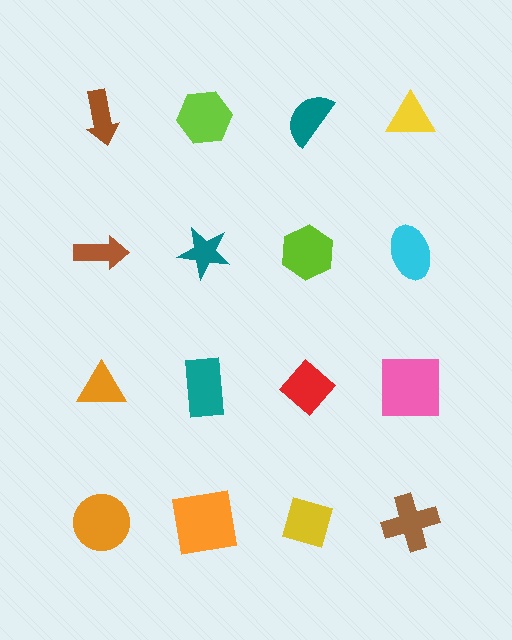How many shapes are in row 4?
4 shapes.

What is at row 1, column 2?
A lime hexagon.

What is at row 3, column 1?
An orange triangle.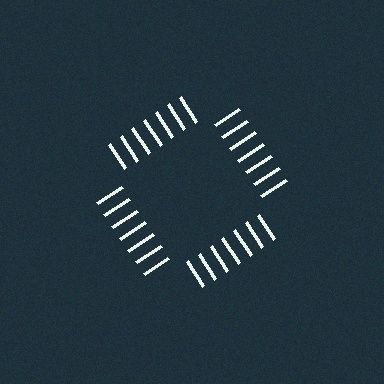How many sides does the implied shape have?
4 sides — the line-ends trace a square.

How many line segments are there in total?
28 — 7 along each of the 4 edges.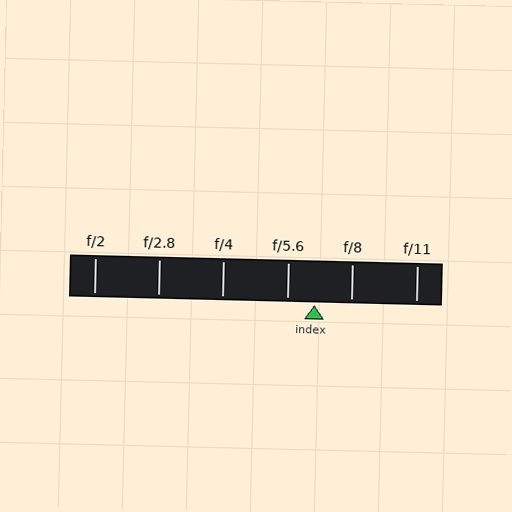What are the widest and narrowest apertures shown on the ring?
The widest aperture shown is f/2 and the narrowest is f/11.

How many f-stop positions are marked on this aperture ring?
There are 6 f-stop positions marked.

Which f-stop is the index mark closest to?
The index mark is closest to f/5.6.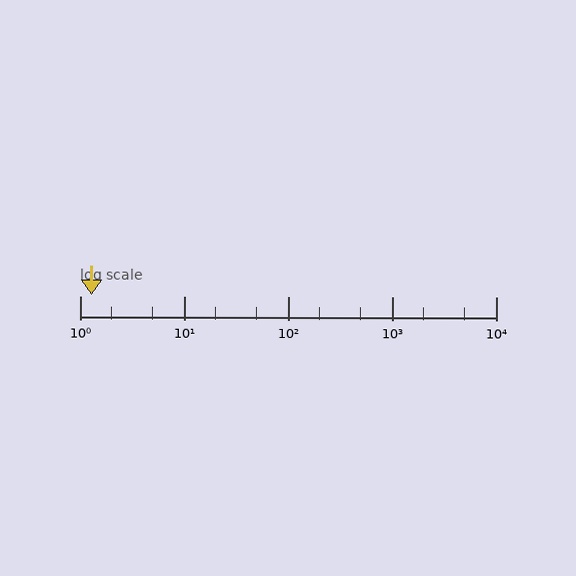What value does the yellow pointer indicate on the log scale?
The pointer indicates approximately 1.3.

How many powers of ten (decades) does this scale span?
The scale spans 4 decades, from 1 to 10000.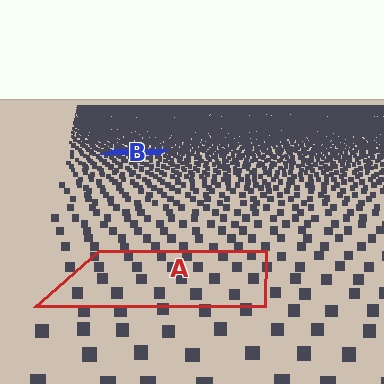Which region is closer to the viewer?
Region A is closer. The texture elements there are larger and more spread out.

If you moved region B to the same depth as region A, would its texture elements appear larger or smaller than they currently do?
They would appear larger. At a closer depth, the same texture elements are projected at a bigger on-screen size.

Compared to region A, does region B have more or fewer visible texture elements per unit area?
Region B has more texture elements per unit area — they are packed more densely because it is farther away.